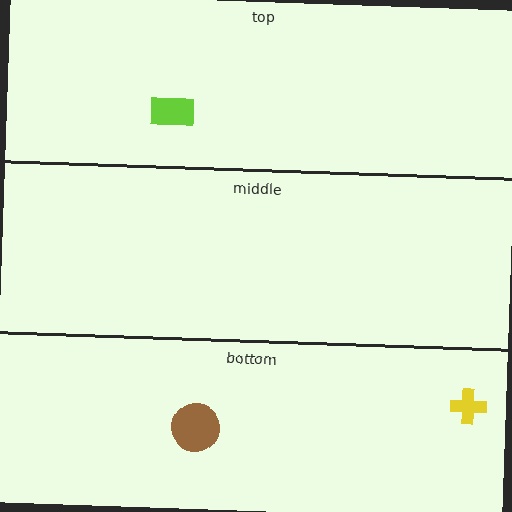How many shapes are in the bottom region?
2.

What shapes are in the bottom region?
The brown circle, the yellow cross.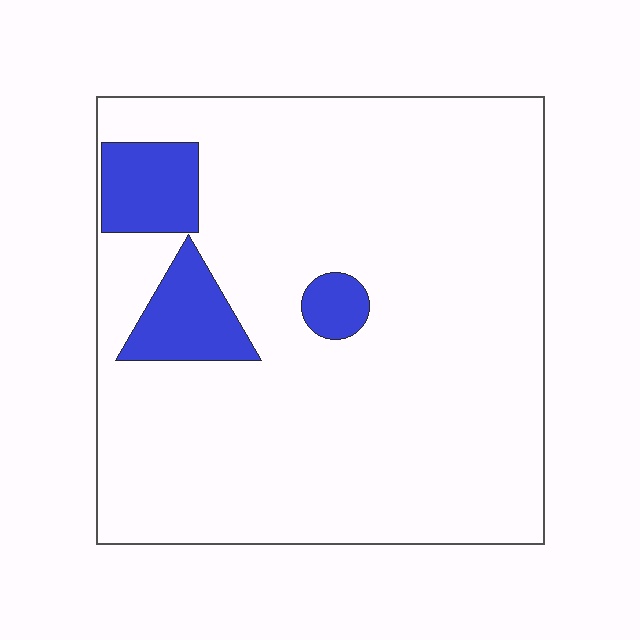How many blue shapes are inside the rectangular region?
3.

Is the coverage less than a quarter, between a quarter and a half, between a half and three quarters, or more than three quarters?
Less than a quarter.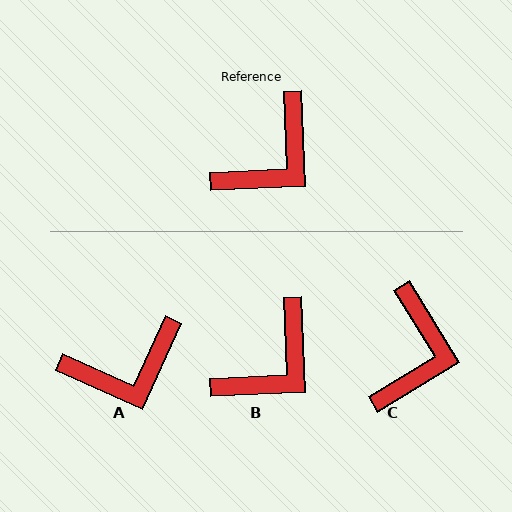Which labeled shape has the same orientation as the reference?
B.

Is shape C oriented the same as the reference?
No, it is off by about 29 degrees.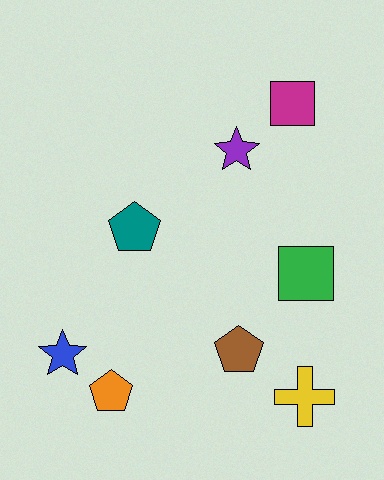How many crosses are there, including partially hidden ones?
There is 1 cross.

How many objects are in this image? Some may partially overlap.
There are 8 objects.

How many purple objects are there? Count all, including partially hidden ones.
There is 1 purple object.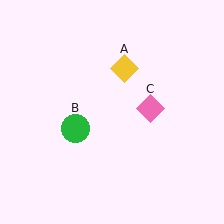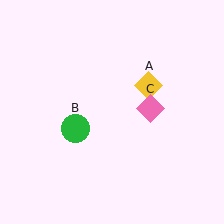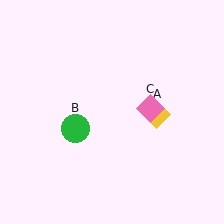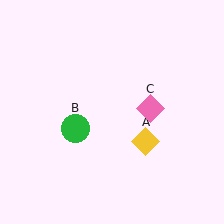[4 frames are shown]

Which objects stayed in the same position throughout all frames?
Green circle (object B) and pink diamond (object C) remained stationary.